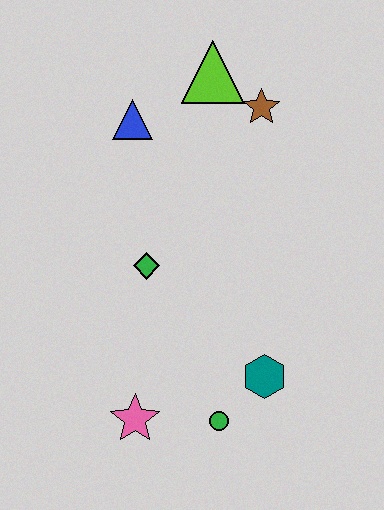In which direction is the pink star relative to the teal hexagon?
The pink star is to the left of the teal hexagon.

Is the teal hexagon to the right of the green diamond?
Yes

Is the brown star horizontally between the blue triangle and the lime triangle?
No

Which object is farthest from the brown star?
The pink star is farthest from the brown star.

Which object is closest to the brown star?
The lime triangle is closest to the brown star.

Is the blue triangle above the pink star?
Yes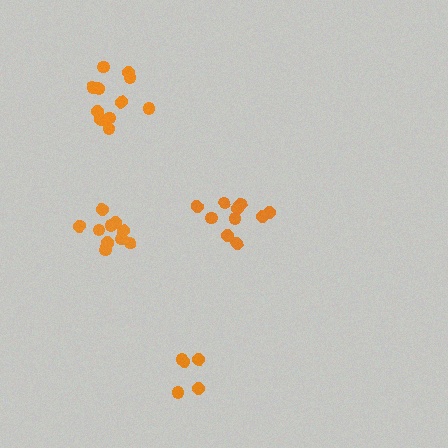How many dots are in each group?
Group 1: 11 dots, Group 2: 5 dots, Group 3: 10 dots, Group 4: 10 dots (36 total).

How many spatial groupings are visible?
There are 4 spatial groupings.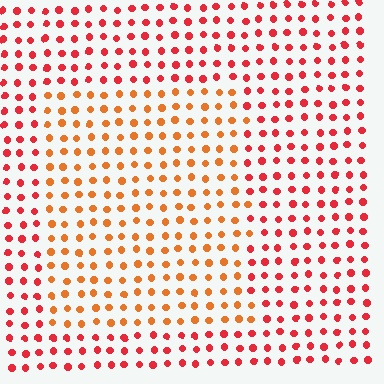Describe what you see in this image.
The image is filled with small red elements in a uniform arrangement. A rectangle-shaped region is visible where the elements are tinted to a slightly different hue, forming a subtle color boundary.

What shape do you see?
I see a rectangle.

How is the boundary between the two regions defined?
The boundary is defined purely by a slight shift in hue (about 30 degrees). Spacing, size, and orientation are identical on both sides.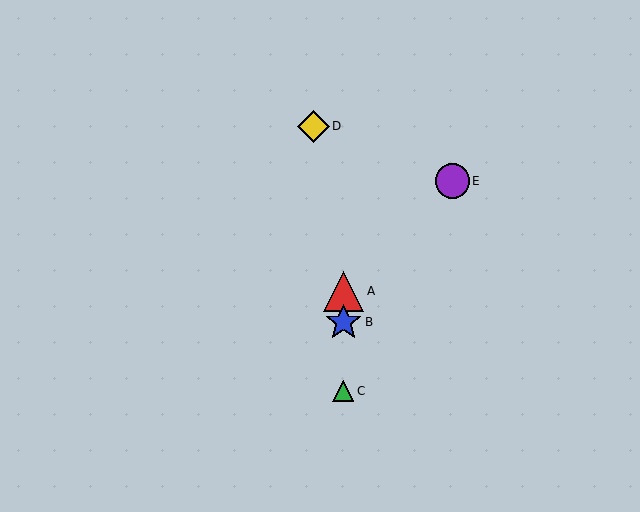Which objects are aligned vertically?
Objects A, B, C are aligned vertically.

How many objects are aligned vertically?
3 objects (A, B, C) are aligned vertically.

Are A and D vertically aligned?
No, A is at x≈343 and D is at x≈313.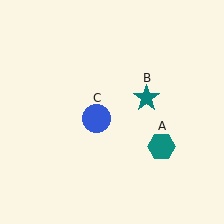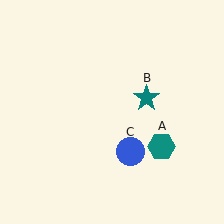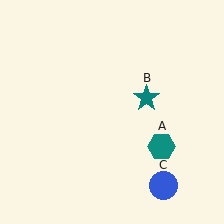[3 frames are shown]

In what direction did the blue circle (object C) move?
The blue circle (object C) moved down and to the right.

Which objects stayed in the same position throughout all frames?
Teal hexagon (object A) and teal star (object B) remained stationary.